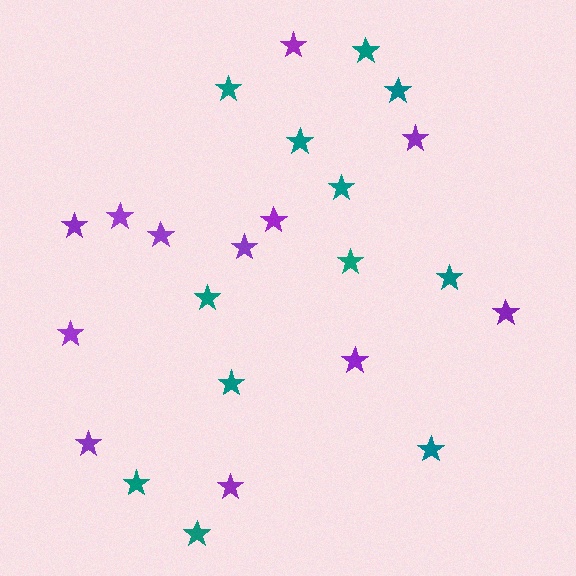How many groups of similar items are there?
There are 2 groups: one group of purple stars (12) and one group of teal stars (12).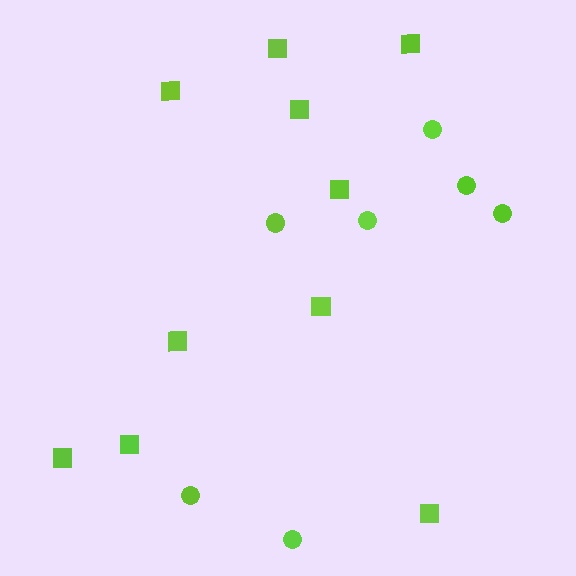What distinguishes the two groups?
There are 2 groups: one group of circles (7) and one group of squares (10).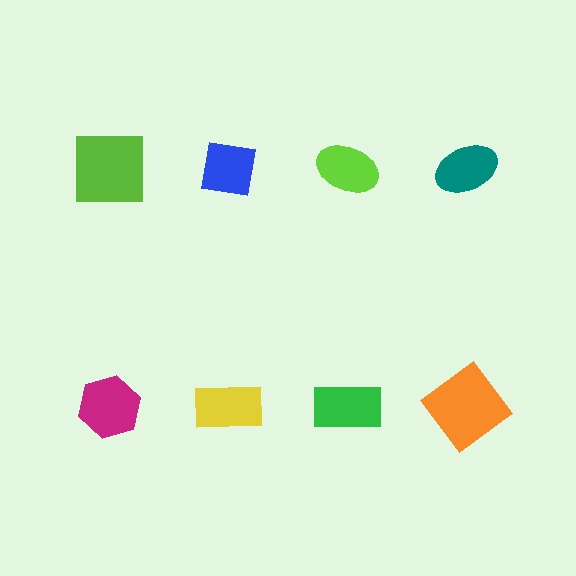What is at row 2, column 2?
A yellow rectangle.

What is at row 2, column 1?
A magenta hexagon.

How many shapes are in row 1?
4 shapes.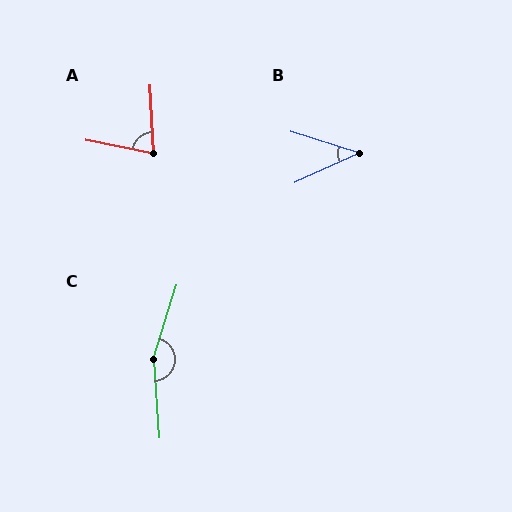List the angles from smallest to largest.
B (42°), A (76°), C (158°).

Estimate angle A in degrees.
Approximately 76 degrees.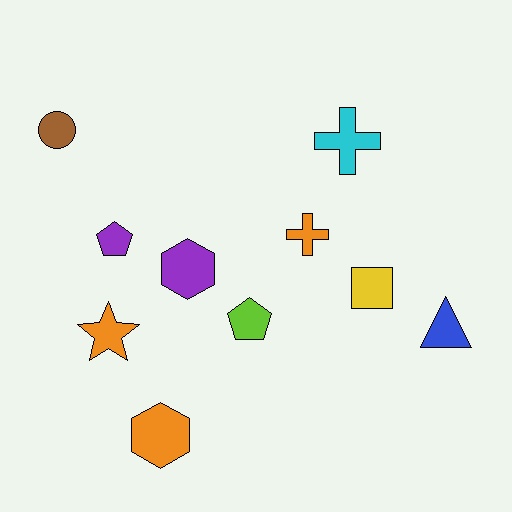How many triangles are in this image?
There is 1 triangle.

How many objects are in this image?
There are 10 objects.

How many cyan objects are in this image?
There is 1 cyan object.